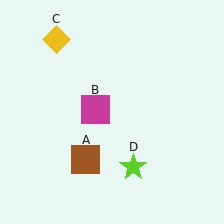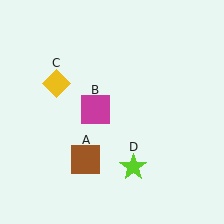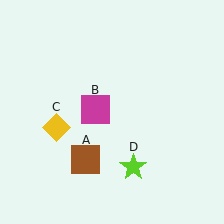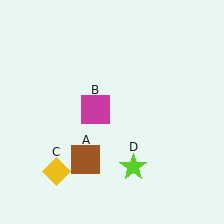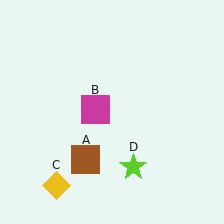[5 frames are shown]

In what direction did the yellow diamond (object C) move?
The yellow diamond (object C) moved down.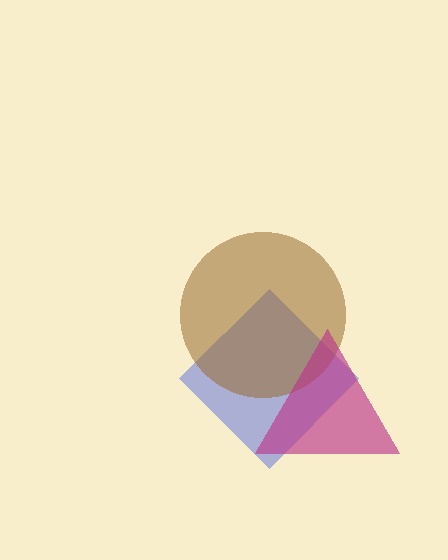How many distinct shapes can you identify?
There are 3 distinct shapes: a blue diamond, a brown circle, a magenta triangle.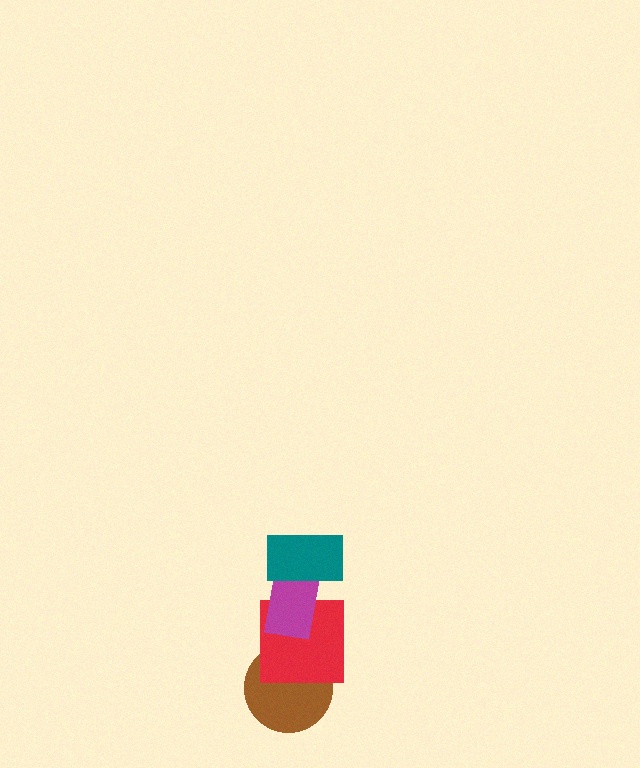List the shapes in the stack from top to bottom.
From top to bottom: the teal rectangle, the magenta rectangle, the red square, the brown circle.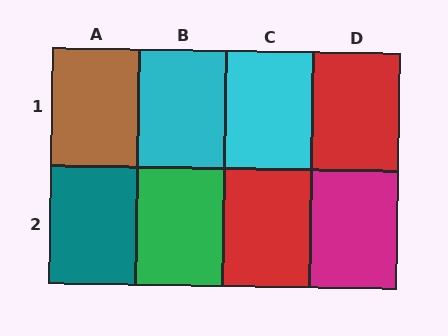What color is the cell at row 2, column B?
Green.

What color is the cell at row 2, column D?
Magenta.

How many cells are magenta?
1 cell is magenta.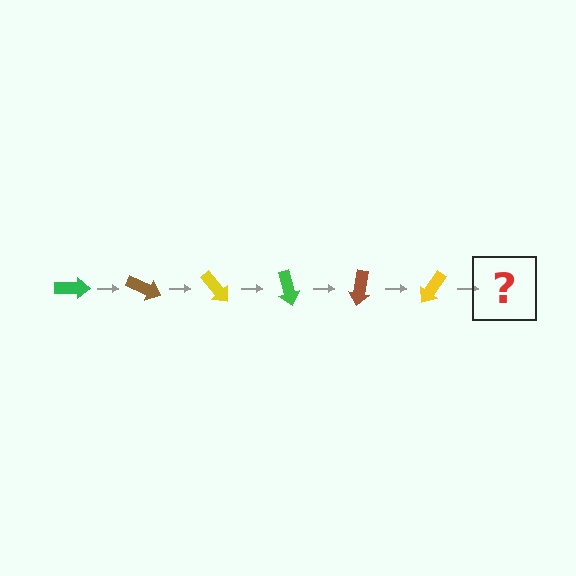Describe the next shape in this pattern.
It should be a green arrow, rotated 150 degrees from the start.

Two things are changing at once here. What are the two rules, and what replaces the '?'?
The two rules are that it rotates 25 degrees each step and the color cycles through green, brown, and yellow. The '?' should be a green arrow, rotated 150 degrees from the start.